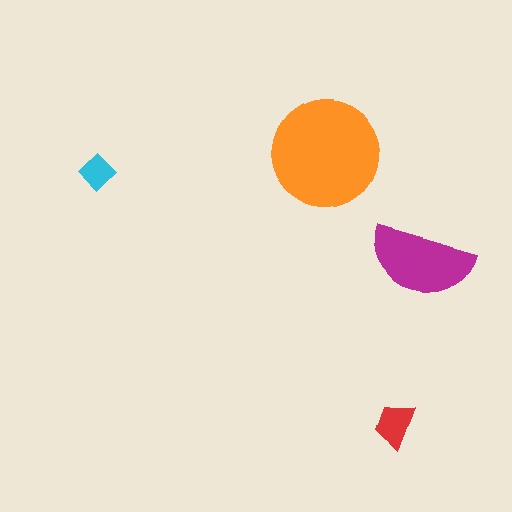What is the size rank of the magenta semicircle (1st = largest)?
2nd.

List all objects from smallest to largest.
The cyan diamond, the red trapezoid, the magenta semicircle, the orange circle.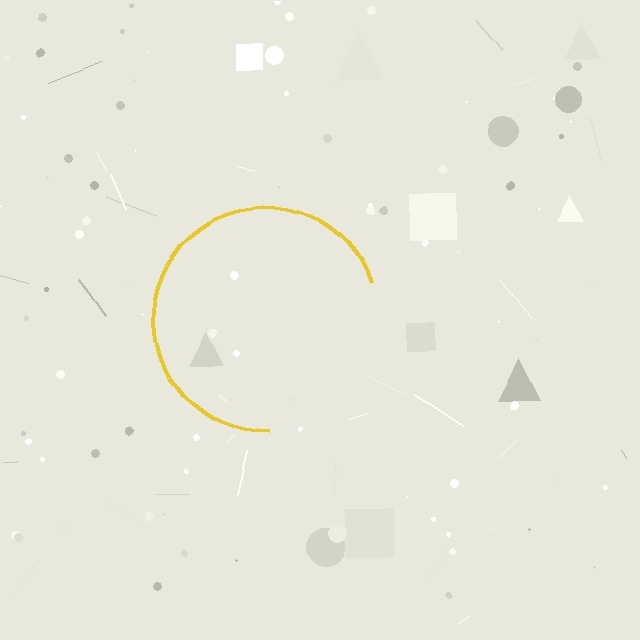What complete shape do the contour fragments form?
The contour fragments form a circle.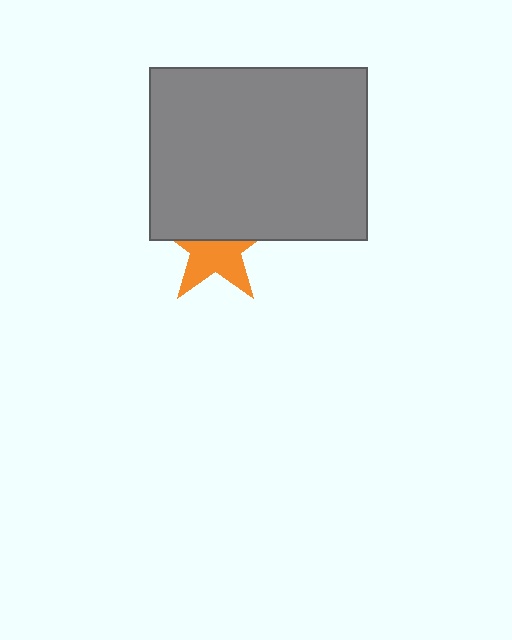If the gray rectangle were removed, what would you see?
You would see the complete orange star.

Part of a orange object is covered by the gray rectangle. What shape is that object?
It is a star.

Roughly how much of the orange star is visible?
About half of it is visible (roughly 53%).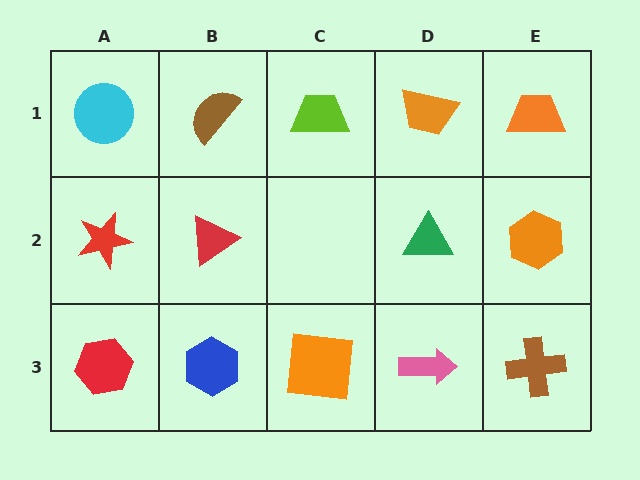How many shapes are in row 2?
4 shapes.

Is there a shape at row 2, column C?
No, that cell is empty.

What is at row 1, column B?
A brown semicircle.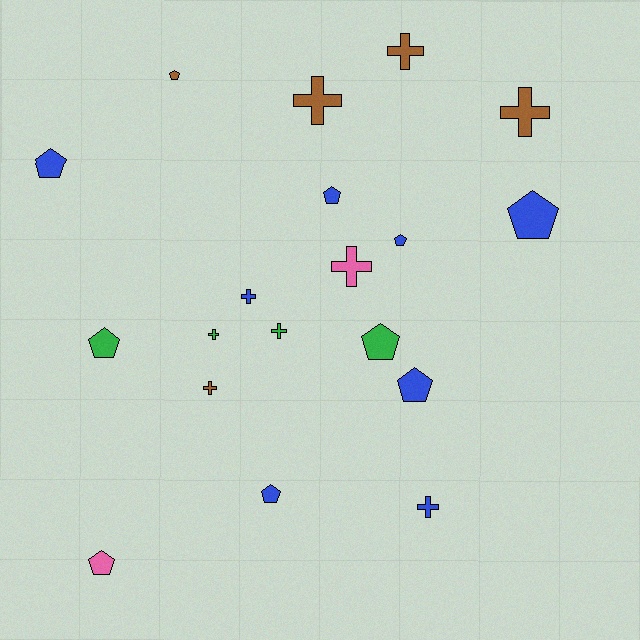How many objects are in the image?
There are 19 objects.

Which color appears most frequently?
Blue, with 8 objects.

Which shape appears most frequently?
Pentagon, with 10 objects.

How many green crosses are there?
There are 2 green crosses.